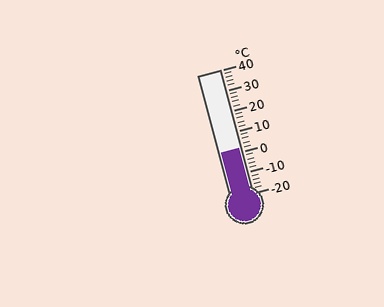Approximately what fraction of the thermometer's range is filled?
The thermometer is filled to approximately 35% of its range.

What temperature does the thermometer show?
The thermometer shows approximately 2°C.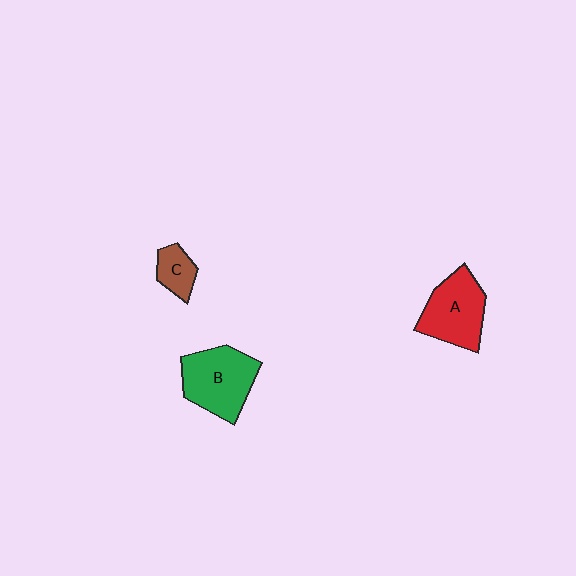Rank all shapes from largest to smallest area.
From largest to smallest: B (green), A (red), C (brown).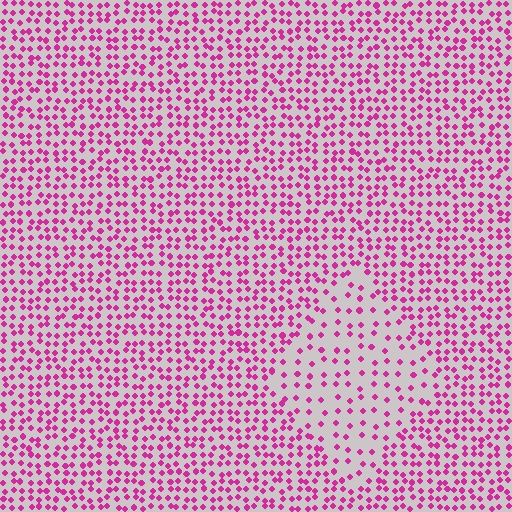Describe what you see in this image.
The image contains small magenta elements arranged at two different densities. A diamond-shaped region is visible where the elements are less densely packed than the surrounding area.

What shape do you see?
I see a diamond.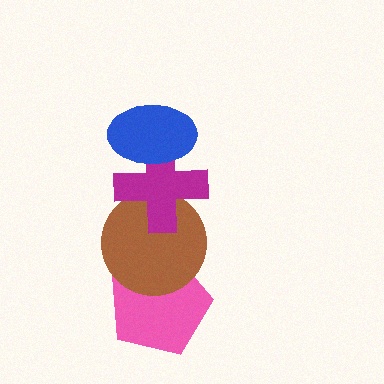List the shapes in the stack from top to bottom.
From top to bottom: the blue ellipse, the magenta cross, the brown circle, the pink pentagon.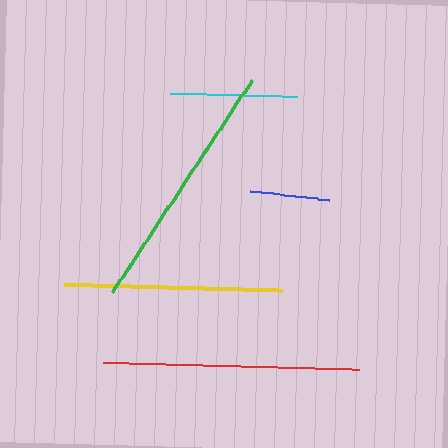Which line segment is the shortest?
The blue line is the shortest at approximately 80 pixels.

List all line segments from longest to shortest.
From longest to shortest: red, green, yellow, cyan, blue.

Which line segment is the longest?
The red line is the longest at approximately 256 pixels.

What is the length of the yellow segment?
The yellow segment is approximately 218 pixels long.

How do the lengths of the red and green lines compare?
The red and green lines are approximately the same length.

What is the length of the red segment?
The red segment is approximately 256 pixels long.